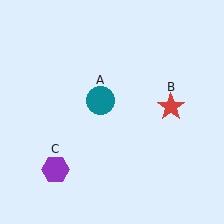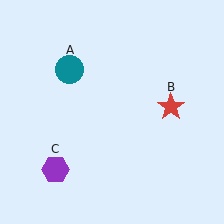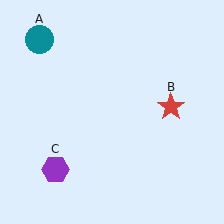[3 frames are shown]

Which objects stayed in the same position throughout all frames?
Red star (object B) and purple hexagon (object C) remained stationary.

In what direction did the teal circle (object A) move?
The teal circle (object A) moved up and to the left.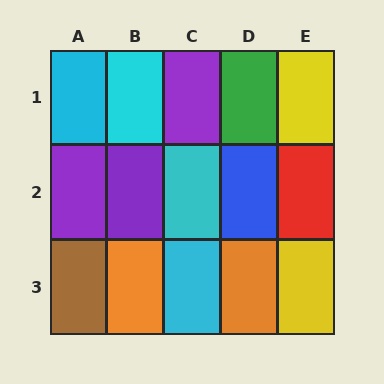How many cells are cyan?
4 cells are cyan.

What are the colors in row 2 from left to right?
Purple, purple, cyan, blue, red.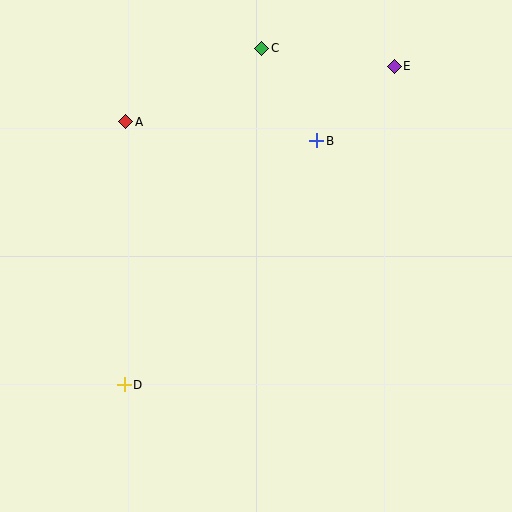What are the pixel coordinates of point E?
Point E is at (394, 66).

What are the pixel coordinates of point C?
Point C is at (262, 48).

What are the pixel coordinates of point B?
Point B is at (317, 141).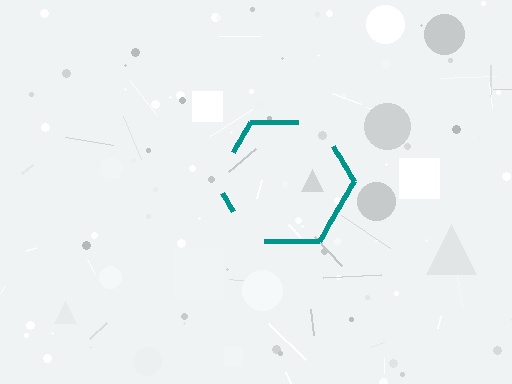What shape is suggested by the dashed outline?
The dashed outline suggests a hexagon.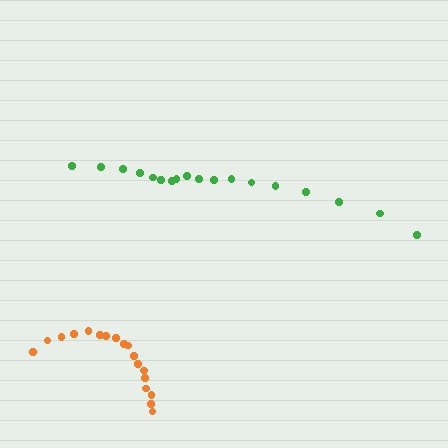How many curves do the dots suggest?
There are 2 distinct paths.